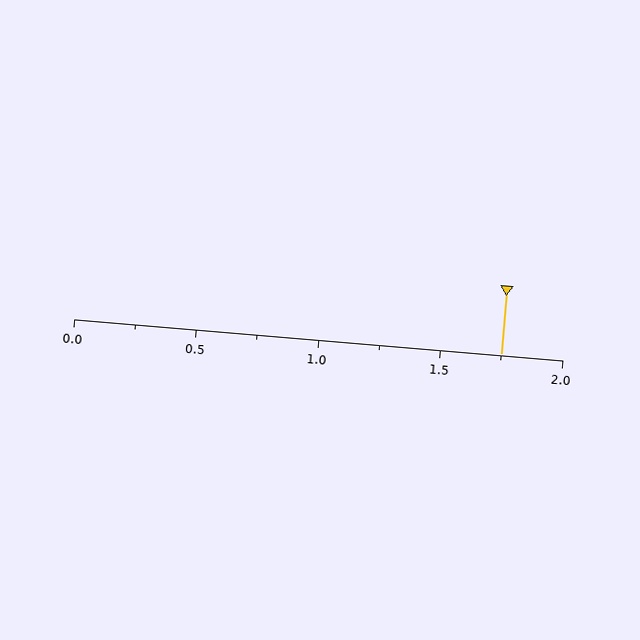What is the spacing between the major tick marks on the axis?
The major ticks are spaced 0.5 apart.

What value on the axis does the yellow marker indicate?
The marker indicates approximately 1.75.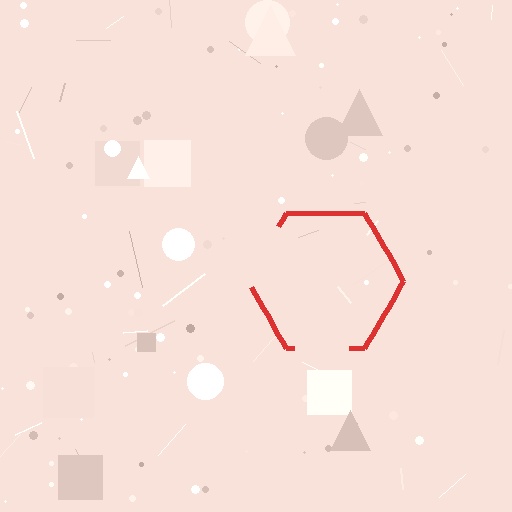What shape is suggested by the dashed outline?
The dashed outline suggests a hexagon.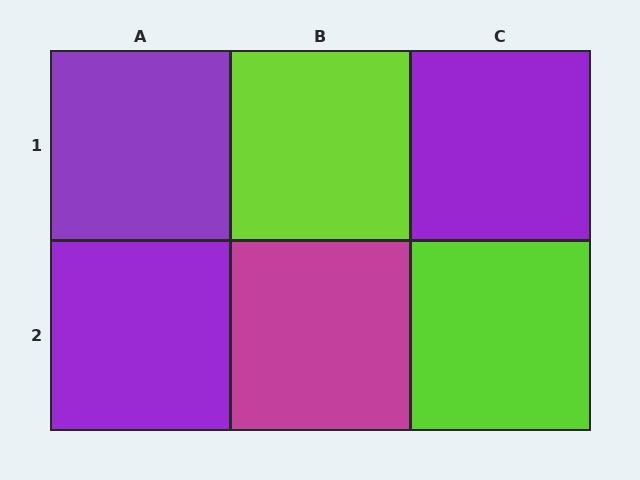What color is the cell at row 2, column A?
Purple.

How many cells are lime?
2 cells are lime.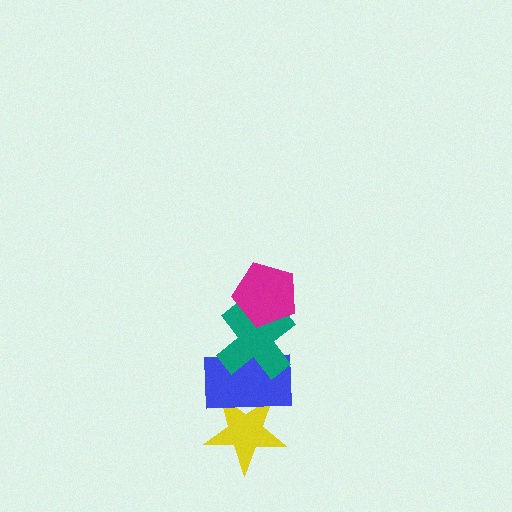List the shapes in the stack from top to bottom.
From top to bottom: the magenta pentagon, the teal cross, the blue rectangle, the yellow star.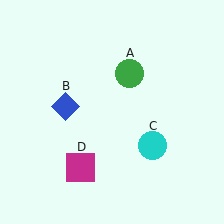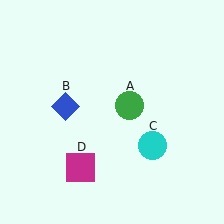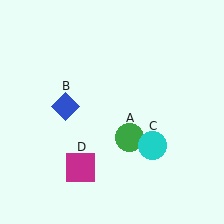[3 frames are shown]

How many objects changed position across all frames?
1 object changed position: green circle (object A).